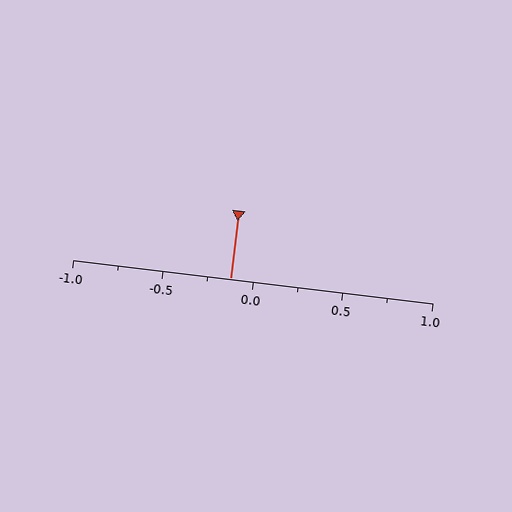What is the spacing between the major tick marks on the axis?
The major ticks are spaced 0.5 apart.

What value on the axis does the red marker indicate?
The marker indicates approximately -0.12.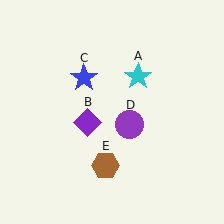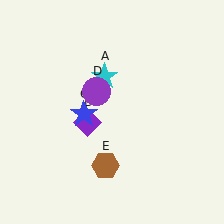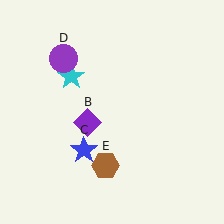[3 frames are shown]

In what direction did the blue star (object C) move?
The blue star (object C) moved down.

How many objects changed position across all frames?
3 objects changed position: cyan star (object A), blue star (object C), purple circle (object D).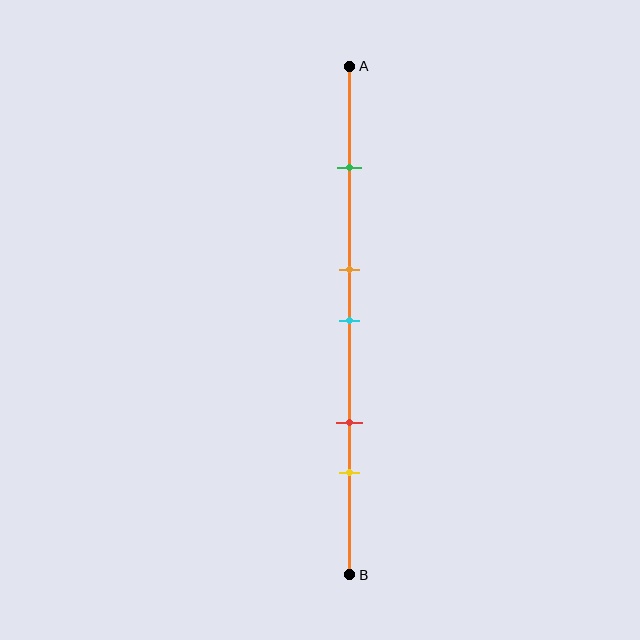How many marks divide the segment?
There are 5 marks dividing the segment.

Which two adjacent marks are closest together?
The orange and cyan marks are the closest adjacent pair.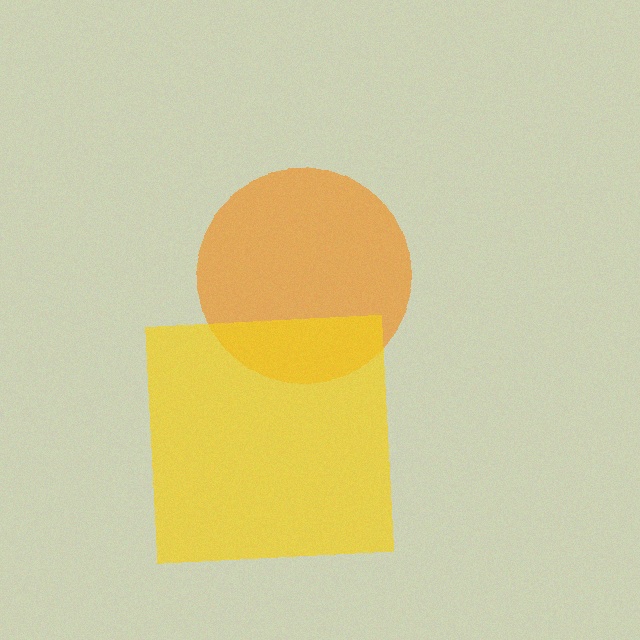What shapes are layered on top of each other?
The layered shapes are: an orange circle, a yellow square.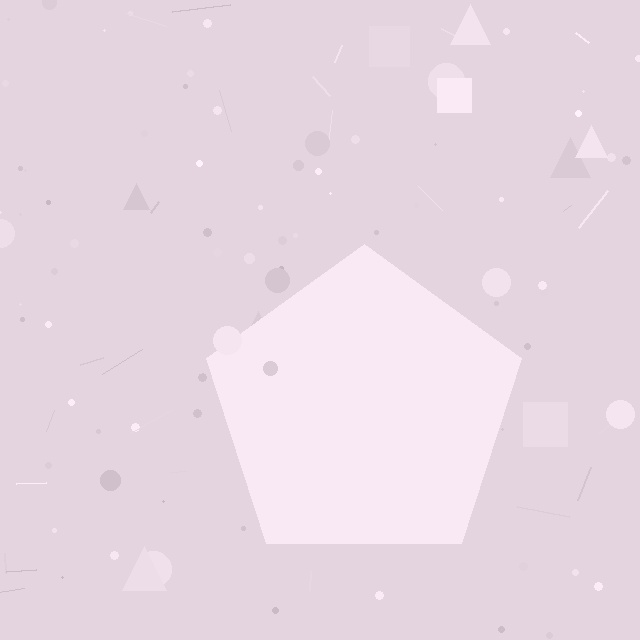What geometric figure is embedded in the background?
A pentagon is embedded in the background.